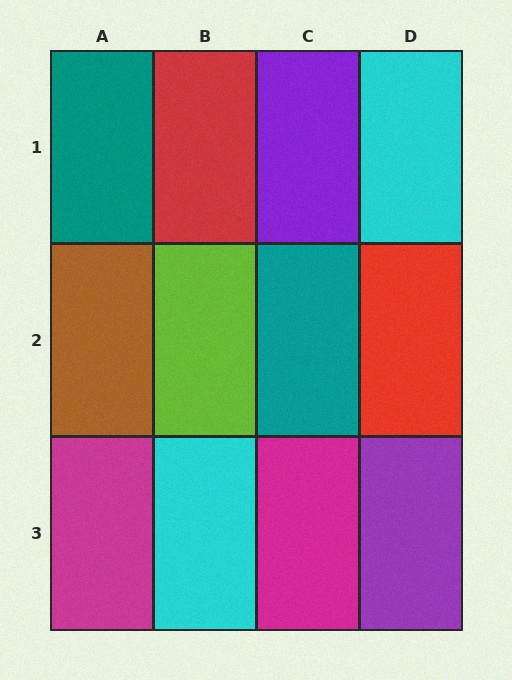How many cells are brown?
1 cell is brown.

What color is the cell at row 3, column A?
Magenta.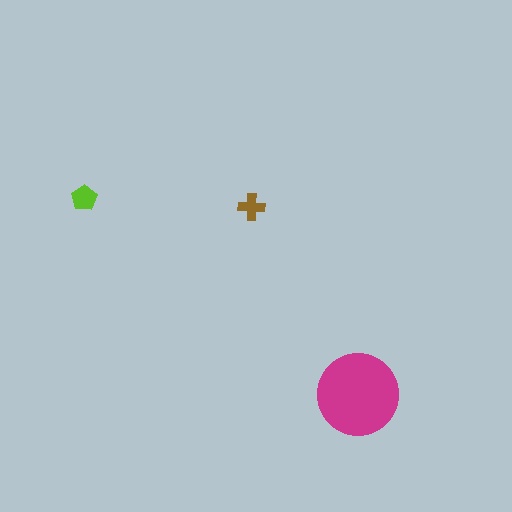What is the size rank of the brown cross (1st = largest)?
3rd.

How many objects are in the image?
There are 3 objects in the image.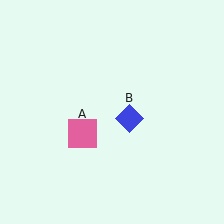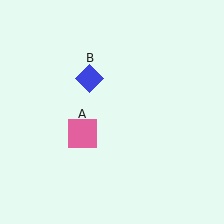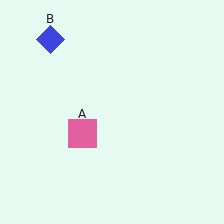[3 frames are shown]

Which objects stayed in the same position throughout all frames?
Pink square (object A) remained stationary.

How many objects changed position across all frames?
1 object changed position: blue diamond (object B).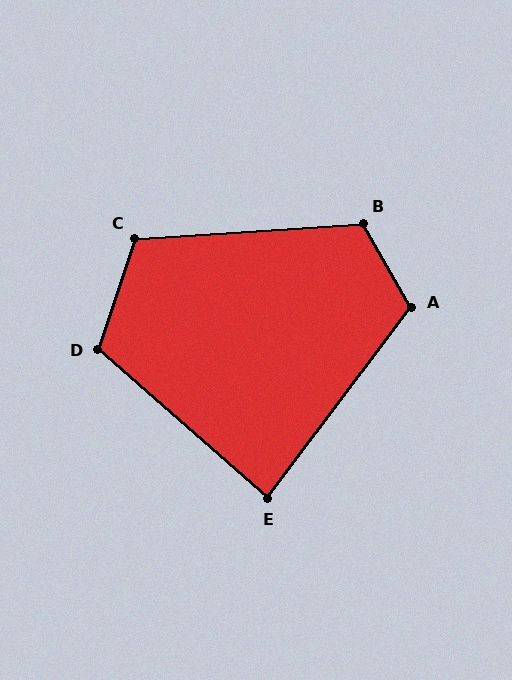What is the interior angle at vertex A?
Approximately 113 degrees (obtuse).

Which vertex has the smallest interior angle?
E, at approximately 86 degrees.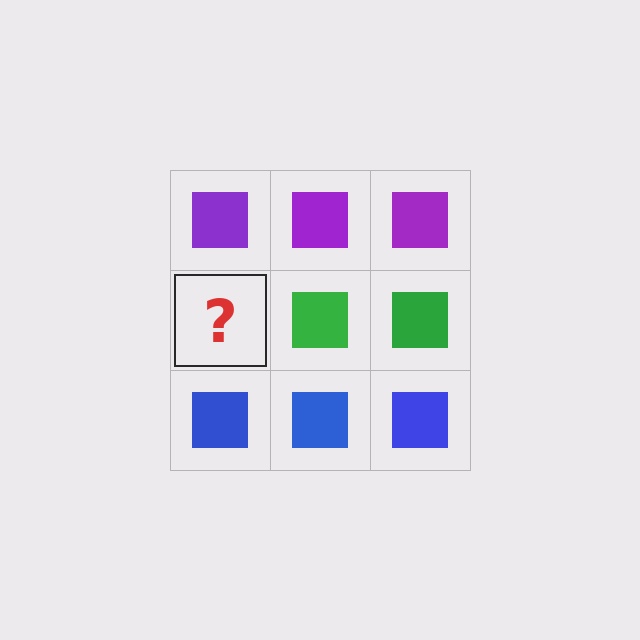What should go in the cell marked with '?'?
The missing cell should contain a green square.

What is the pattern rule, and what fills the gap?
The rule is that each row has a consistent color. The gap should be filled with a green square.